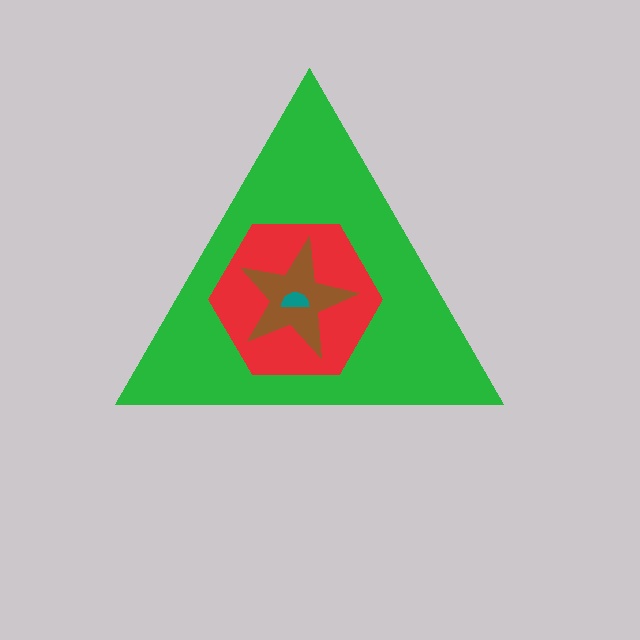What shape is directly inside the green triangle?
The red hexagon.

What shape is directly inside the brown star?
The teal semicircle.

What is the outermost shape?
The green triangle.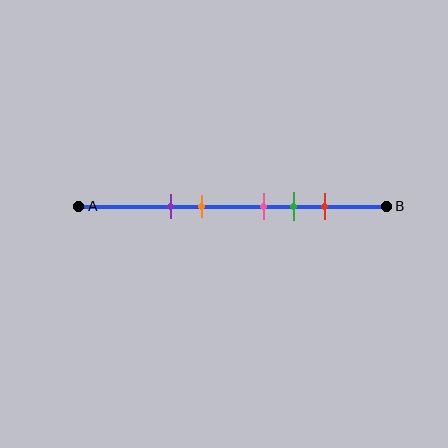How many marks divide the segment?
There are 5 marks dividing the segment.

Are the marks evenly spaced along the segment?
No, the marks are not evenly spaced.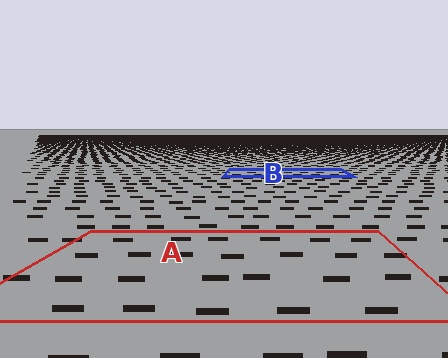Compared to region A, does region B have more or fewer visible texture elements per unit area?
Region B has more texture elements per unit area — they are packed more densely because it is farther away.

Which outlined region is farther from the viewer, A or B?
Region B is farther from the viewer — the texture elements inside it appear smaller and more densely packed.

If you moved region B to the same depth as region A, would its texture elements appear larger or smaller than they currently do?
They would appear larger. At a closer depth, the same texture elements are projected at a bigger on-screen size.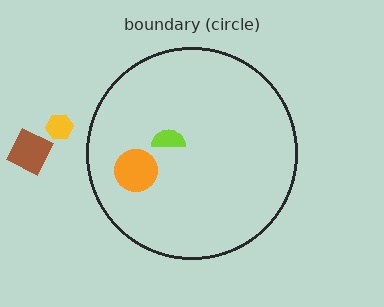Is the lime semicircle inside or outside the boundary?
Inside.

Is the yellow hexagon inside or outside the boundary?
Outside.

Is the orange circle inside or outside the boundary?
Inside.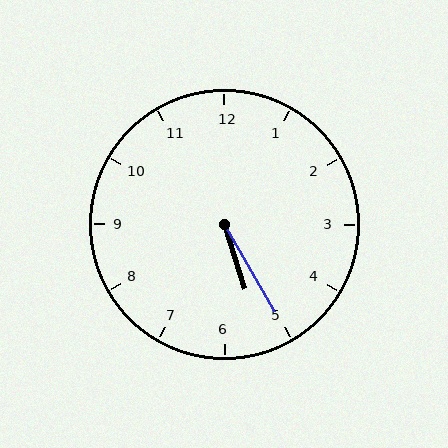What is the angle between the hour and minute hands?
Approximately 12 degrees.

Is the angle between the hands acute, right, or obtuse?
It is acute.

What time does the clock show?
5:25.